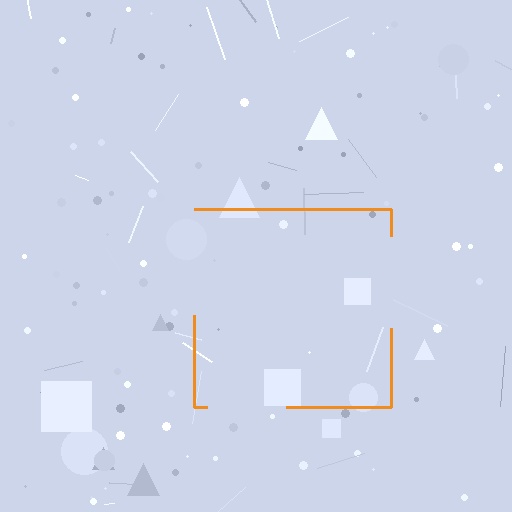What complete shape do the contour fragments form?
The contour fragments form a square.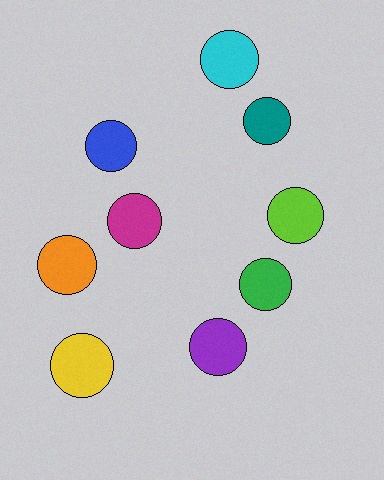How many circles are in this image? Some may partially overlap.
There are 9 circles.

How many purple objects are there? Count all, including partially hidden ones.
There is 1 purple object.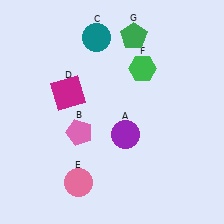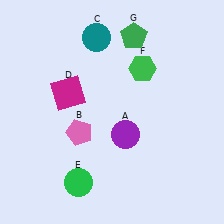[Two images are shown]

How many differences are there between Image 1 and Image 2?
There is 1 difference between the two images.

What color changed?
The circle (E) changed from pink in Image 1 to green in Image 2.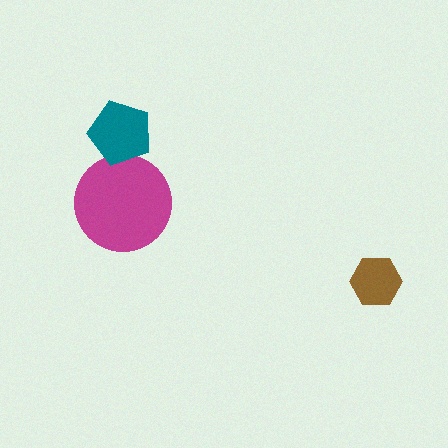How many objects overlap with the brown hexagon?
0 objects overlap with the brown hexagon.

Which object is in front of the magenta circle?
The teal pentagon is in front of the magenta circle.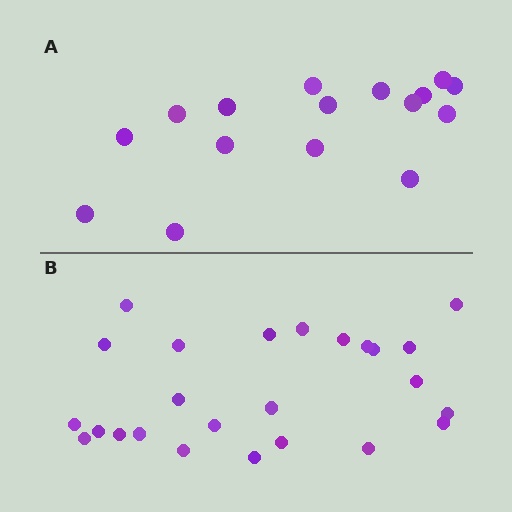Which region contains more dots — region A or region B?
Region B (the bottom region) has more dots.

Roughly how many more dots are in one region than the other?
Region B has roughly 8 or so more dots than region A.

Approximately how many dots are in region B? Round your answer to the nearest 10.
About 20 dots. (The exact count is 25, which rounds to 20.)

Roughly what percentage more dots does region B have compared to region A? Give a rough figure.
About 55% more.